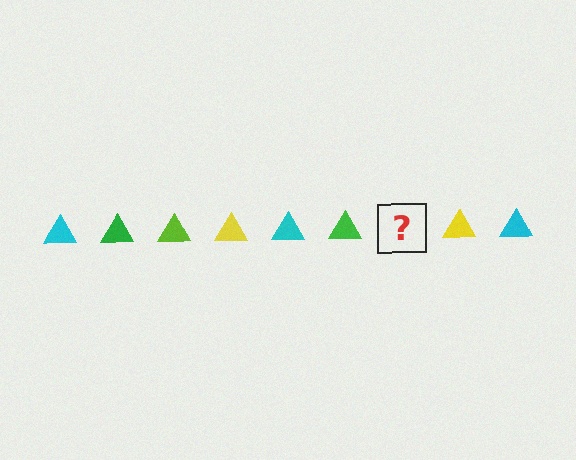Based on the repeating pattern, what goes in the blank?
The blank should be a lime triangle.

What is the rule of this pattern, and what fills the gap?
The rule is that the pattern cycles through cyan, green, lime, yellow triangles. The gap should be filled with a lime triangle.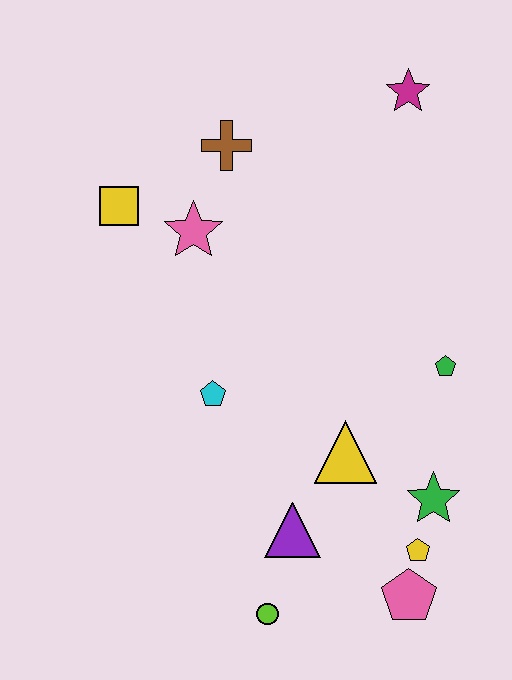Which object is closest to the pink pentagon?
The yellow pentagon is closest to the pink pentagon.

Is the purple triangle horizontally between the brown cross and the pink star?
No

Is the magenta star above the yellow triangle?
Yes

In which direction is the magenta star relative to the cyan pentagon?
The magenta star is above the cyan pentagon.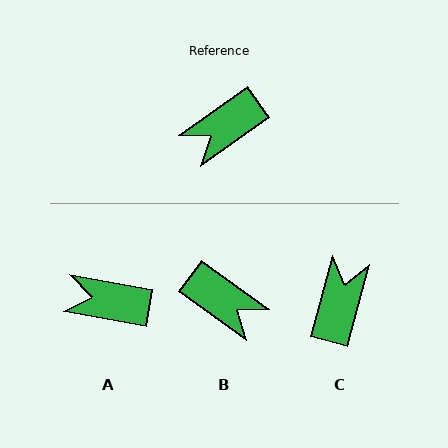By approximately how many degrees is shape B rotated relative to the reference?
Approximately 109 degrees counter-clockwise.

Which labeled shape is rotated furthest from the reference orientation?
C, about 140 degrees away.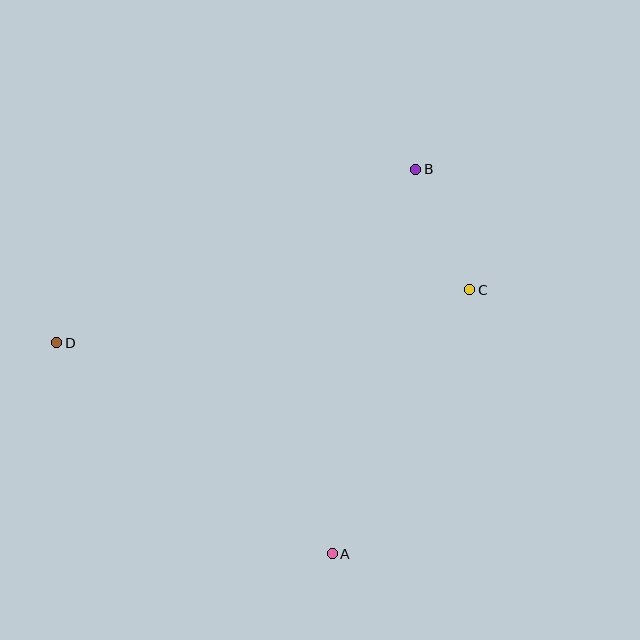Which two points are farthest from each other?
Points C and D are farthest from each other.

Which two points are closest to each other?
Points B and C are closest to each other.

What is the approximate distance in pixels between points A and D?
The distance between A and D is approximately 347 pixels.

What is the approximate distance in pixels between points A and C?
The distance between A and C is approximately 298 pixels.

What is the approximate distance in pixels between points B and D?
The distance between B and D is approximately 398 pixels.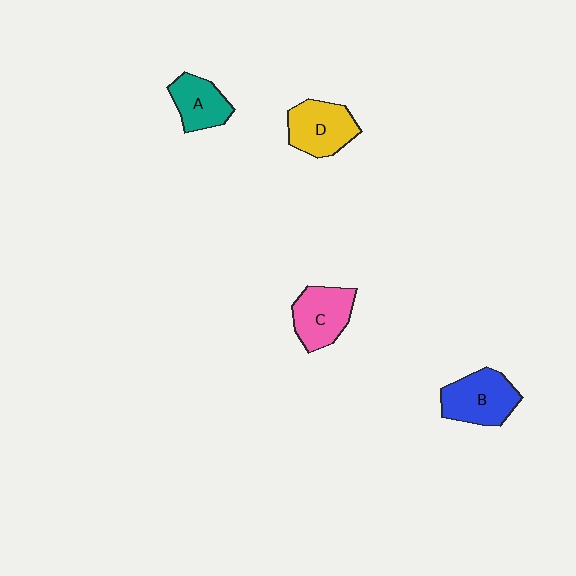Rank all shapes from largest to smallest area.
From largest to smallest: B (blue), D (yellow), C (pink), A (teal).